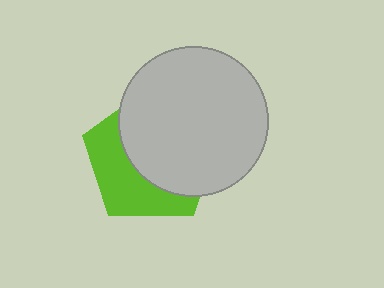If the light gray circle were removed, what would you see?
You would see the complete lime pentagon.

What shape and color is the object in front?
The object in front is a light gray circle.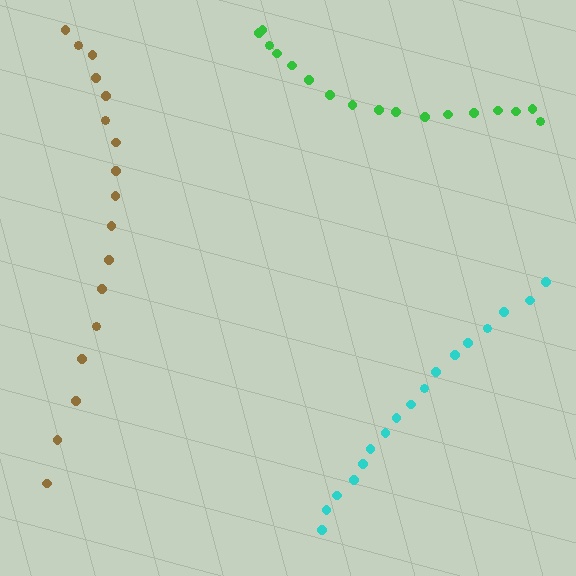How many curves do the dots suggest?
There are 3 distinct paths.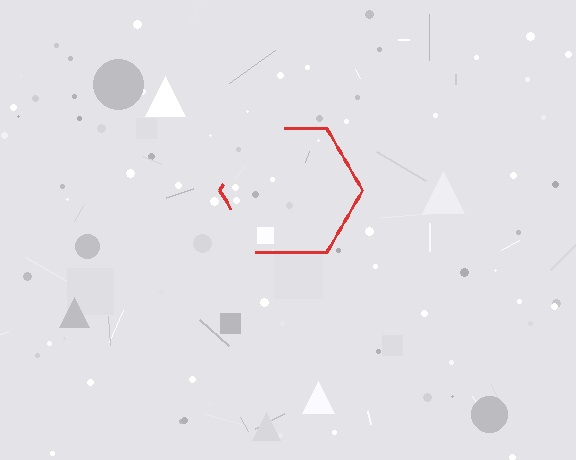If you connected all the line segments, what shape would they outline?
They would outline a hexagon.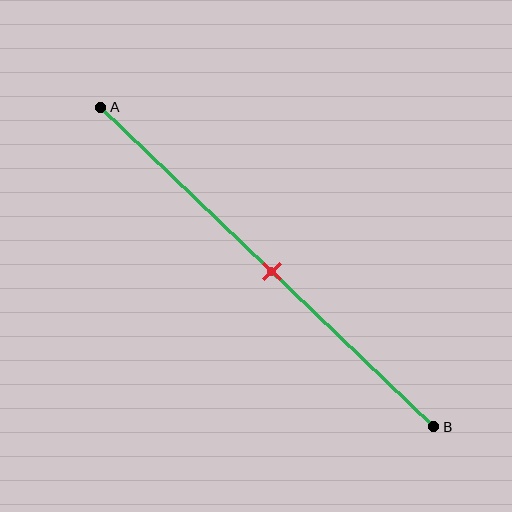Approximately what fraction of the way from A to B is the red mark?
The red mark is approximately 50% of the way from A to B.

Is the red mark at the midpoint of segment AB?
Yes, the mark is approximately at the midpoint.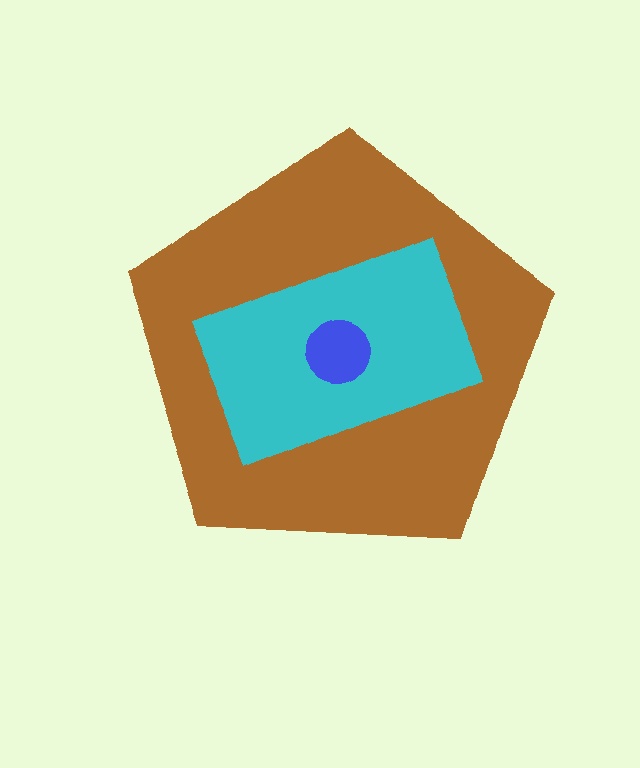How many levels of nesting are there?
3.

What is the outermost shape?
The brown pentagon.